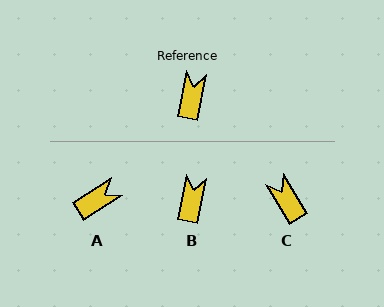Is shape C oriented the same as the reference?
No, it is off by about 42 degrees.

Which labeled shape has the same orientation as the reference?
B.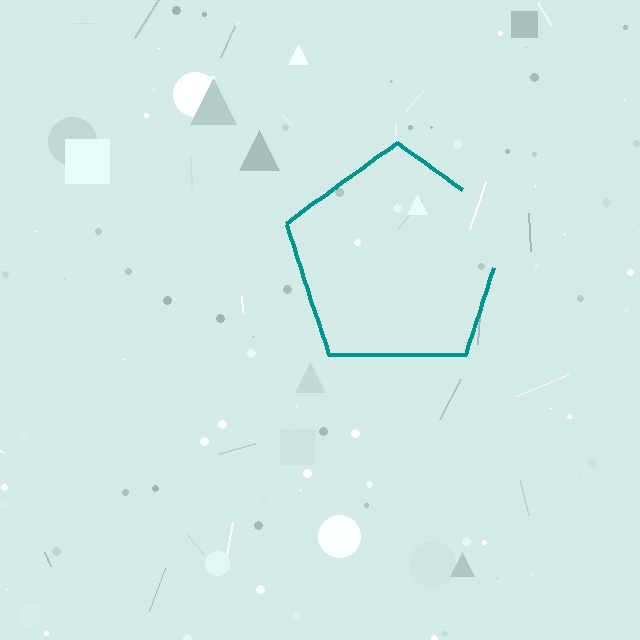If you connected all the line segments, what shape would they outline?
They would outline a pentagon.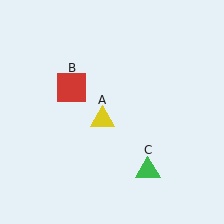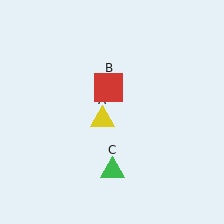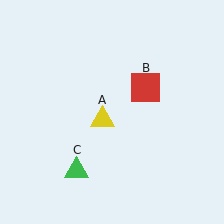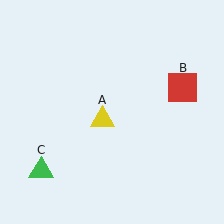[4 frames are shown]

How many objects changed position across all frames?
2 objects changed position: red square (object B), green triangle (object C).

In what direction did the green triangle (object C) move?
The green triangle (object C) moved left.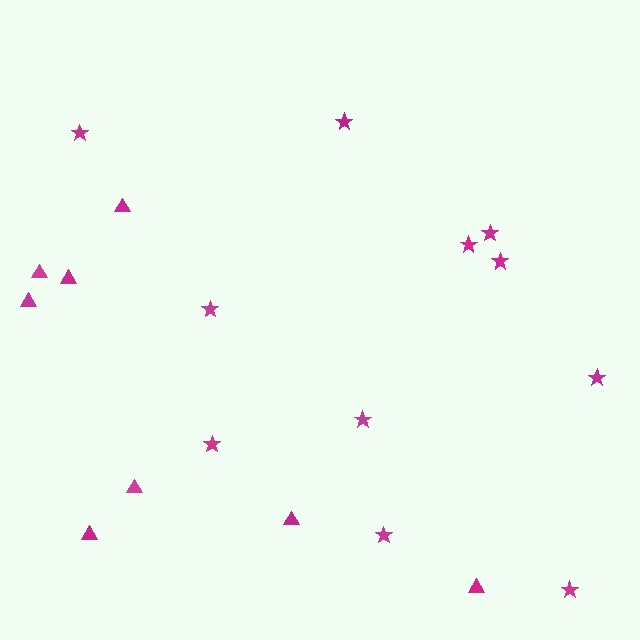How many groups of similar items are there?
There are 2 groups: one group of triangles (8) and one group of stars (11).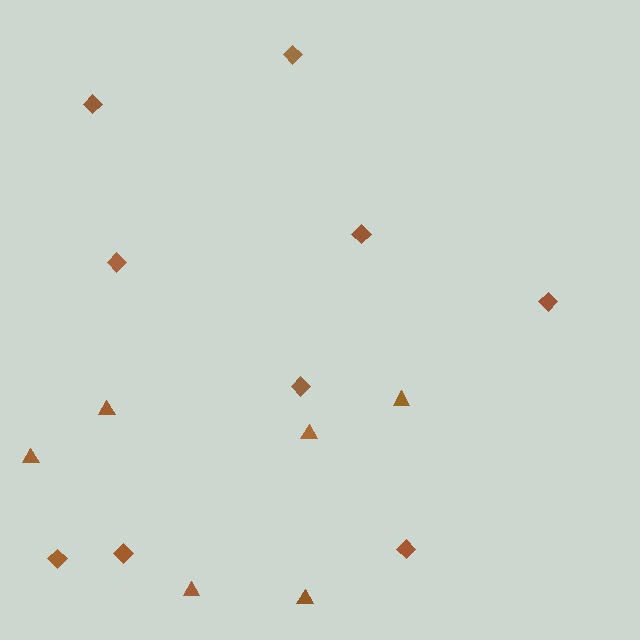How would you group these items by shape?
There are 2 groups: one group of triangles (6) and one group of diamonds (9).